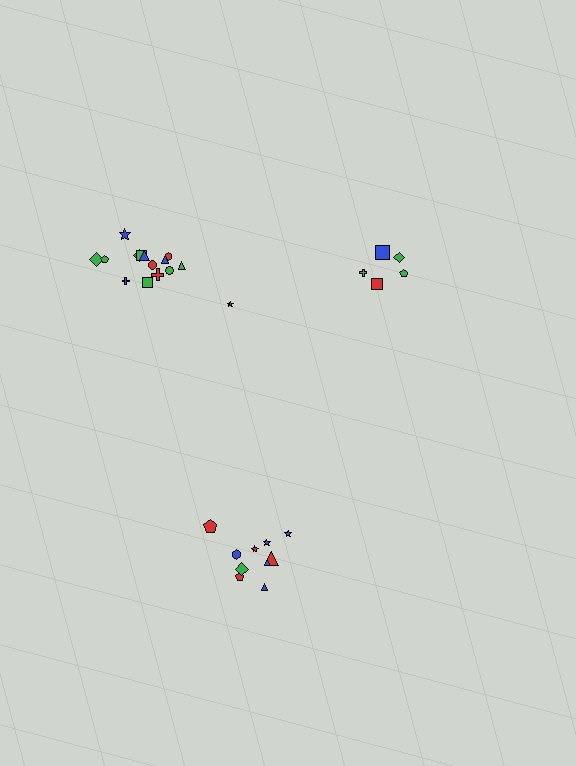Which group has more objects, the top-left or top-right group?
The top-left group.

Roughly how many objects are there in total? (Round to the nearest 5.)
Roughly 30 objects in total.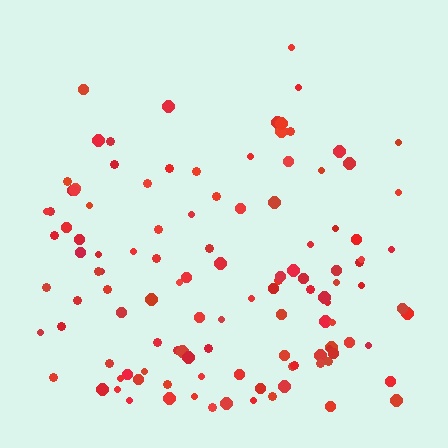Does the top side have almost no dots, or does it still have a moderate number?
Still a moderate number, just noticeably fewer than the bottom.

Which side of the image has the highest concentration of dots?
The bottom.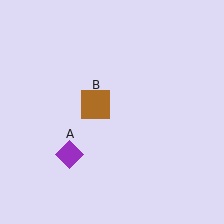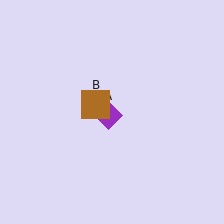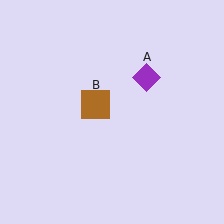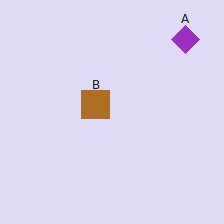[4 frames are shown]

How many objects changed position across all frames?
1 object changed position: purple diamond (object A).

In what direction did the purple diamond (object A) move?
The purple diamond (object A) moved up and to the right.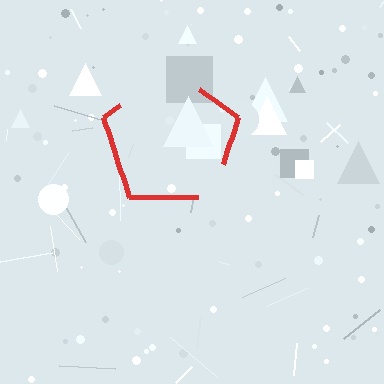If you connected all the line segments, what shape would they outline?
They would outline a pentagon.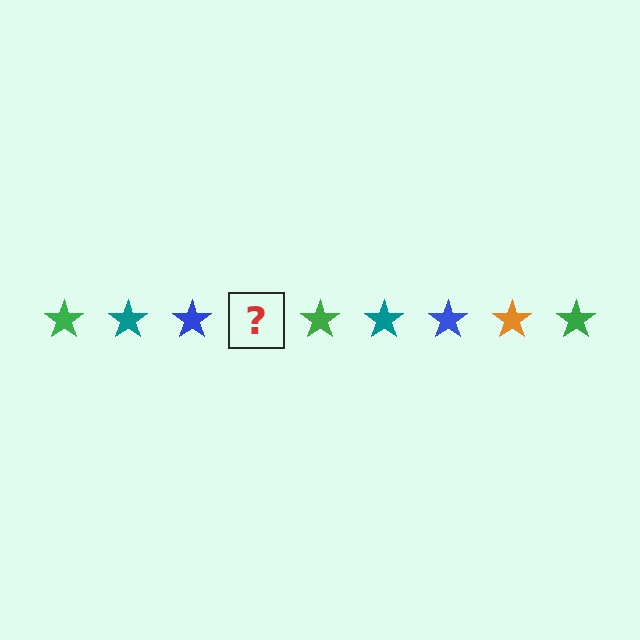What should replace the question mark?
The question mark should be replaced with an orange star.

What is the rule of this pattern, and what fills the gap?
The rule is that the pattern cycles through green, teal, blue, orange stars. The gap should be filled with an orange star.